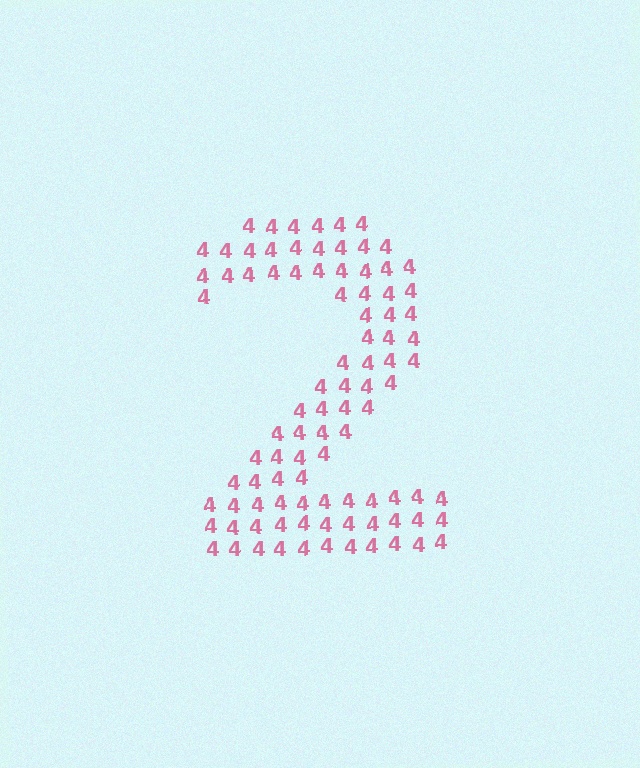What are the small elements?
The small elements are digit 4's.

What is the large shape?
The large shape is the digit 2.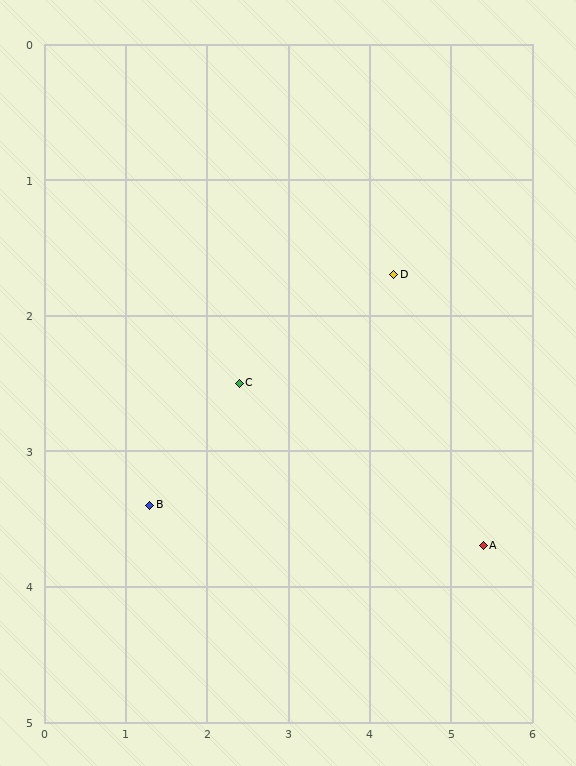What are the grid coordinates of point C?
Point C is at approximately (2.4, 2.5).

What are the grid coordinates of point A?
Point A is at approximately (5.4, 3.7).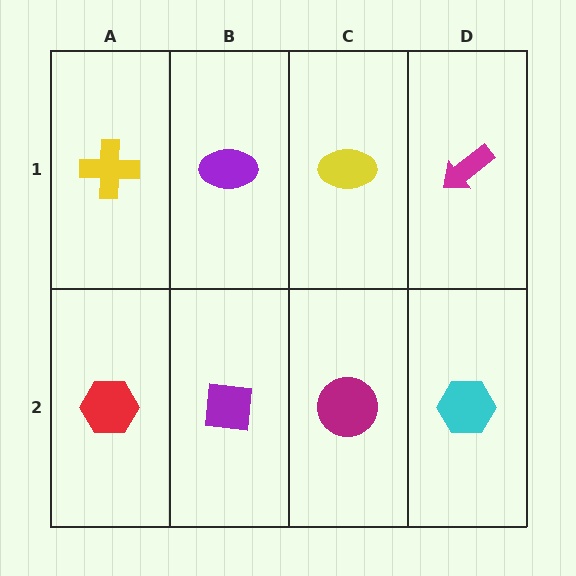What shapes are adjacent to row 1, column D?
A cyan hexagon (row 2, column D), a yellow ellipse (row 1, column C).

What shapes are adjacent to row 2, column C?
A yellow ellipse (row 1, column C), a purple square (row 2, column B), a cyan hexagon (row 2, column D).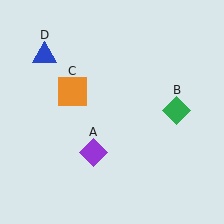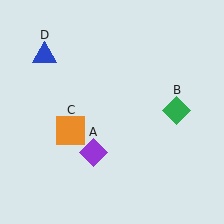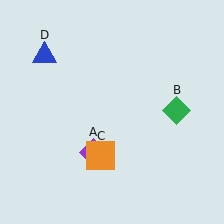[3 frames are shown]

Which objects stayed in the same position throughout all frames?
Purple diamond (object A) and green diamond (object B) and blue triangle (object D) remained stationary.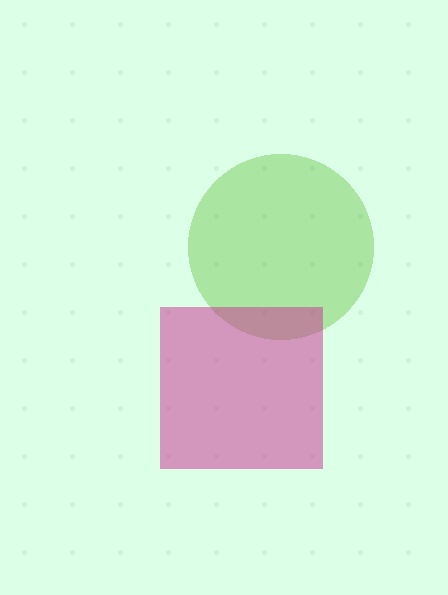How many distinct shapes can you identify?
There are 2 distinct shapes: a lime circle, a magenta square.